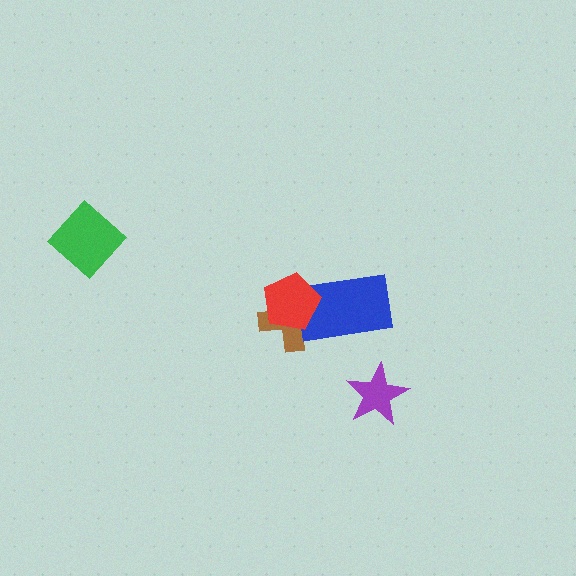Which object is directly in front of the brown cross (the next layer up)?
The blue rectangle is directly in front of the brown cross.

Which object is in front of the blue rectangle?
The red pentagon is in front of the blue rectangle.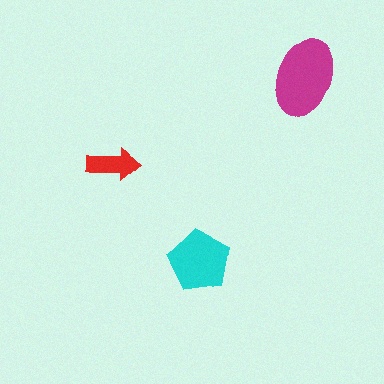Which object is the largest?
The magenta ellipse.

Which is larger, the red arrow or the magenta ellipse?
The magenta ellipse.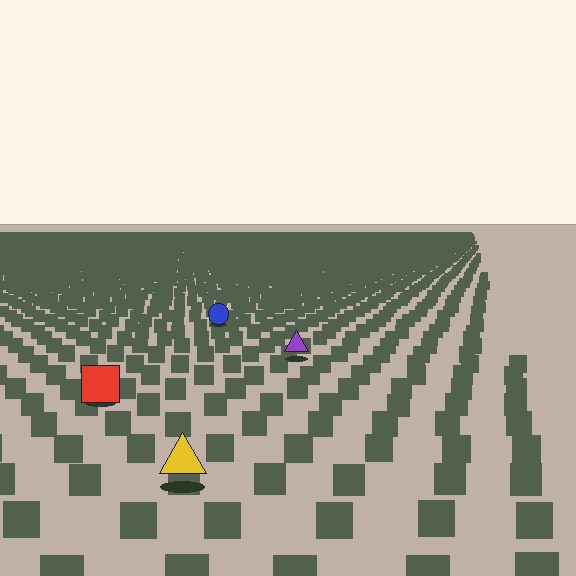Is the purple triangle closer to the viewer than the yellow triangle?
No. The yellow triangle is closer — you can tell from the texture gradient: the ground texture is coarser near it.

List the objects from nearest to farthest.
From nearest to farthest: the yellow triangle, the red square, the purple triangle, the blue circle.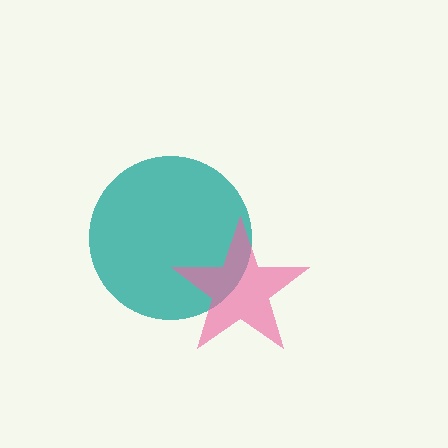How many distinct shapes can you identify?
There are 2 distinct shapes: a teal circle, a pink star.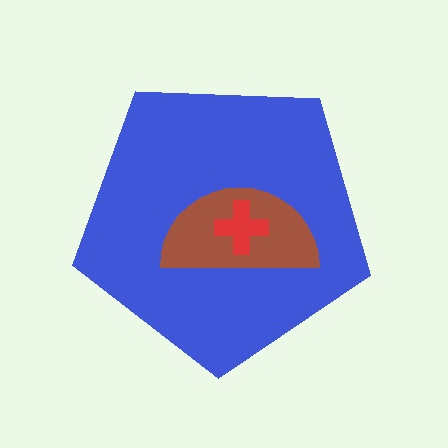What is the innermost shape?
The red cross.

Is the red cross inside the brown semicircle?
Yes.